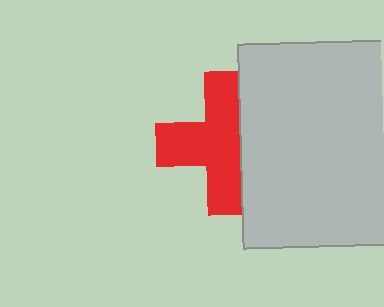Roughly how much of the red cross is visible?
Most of it is visible (roughly 66%).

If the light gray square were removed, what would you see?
You would see the complete red cross.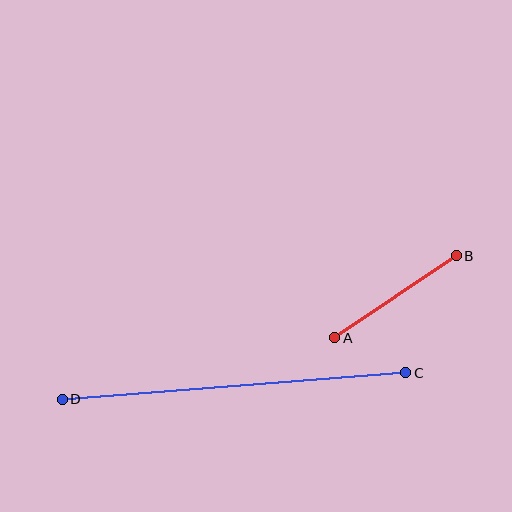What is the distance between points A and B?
The distance is approximately 146 pixels.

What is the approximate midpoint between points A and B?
The midpoint is at approximately (396, 297) pixels.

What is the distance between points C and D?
The distance is approximately 345 pixels.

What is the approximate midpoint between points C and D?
The midpoint is at approximately (234, 386) pixels.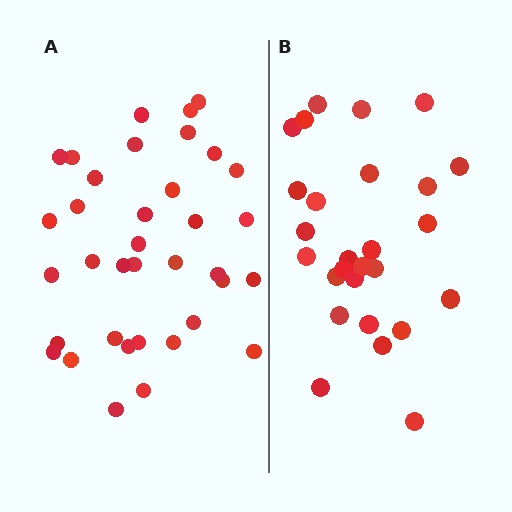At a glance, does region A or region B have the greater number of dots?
Region A (the left region) has more dots.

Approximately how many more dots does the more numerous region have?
Region A has roughly 8 or so more dots than region B.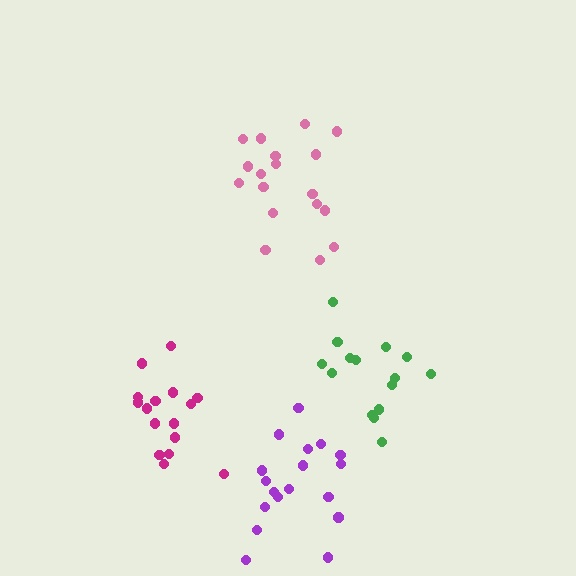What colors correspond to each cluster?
The clusters are colored: magenta, green, pink, purple.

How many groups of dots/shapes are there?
There are 4 groups.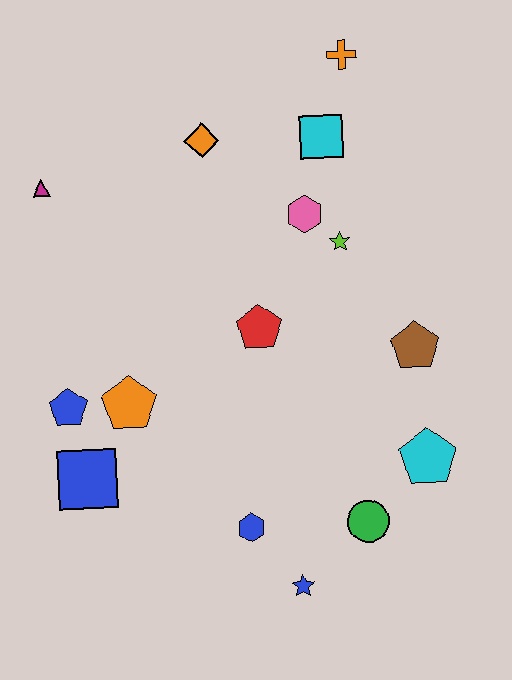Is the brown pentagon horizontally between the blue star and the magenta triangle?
No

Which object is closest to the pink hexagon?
The lime star is closest to the pink hexagon.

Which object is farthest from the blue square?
The orange cross is farthest from the blue square.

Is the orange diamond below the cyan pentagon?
No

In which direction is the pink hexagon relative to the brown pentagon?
The pink hexagon is above the brown pentagon.